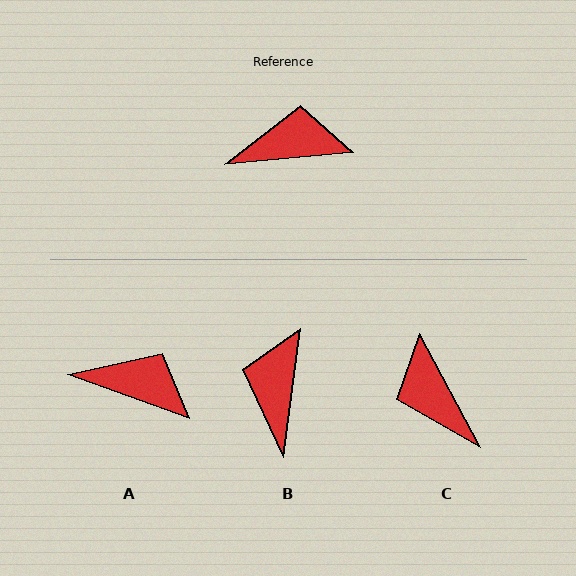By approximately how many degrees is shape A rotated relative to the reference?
Approximately 25 degrees clockwise.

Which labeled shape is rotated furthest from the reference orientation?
C, about 113 degrees away.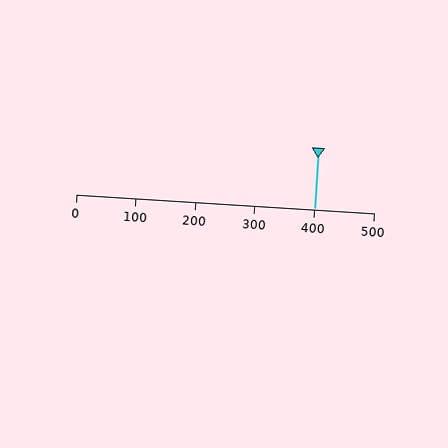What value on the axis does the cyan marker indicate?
The marker indicates approximately 400.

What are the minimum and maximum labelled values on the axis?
The axis runs from 0 to 500.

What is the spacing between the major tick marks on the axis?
The major ticks are spaced 100 apart.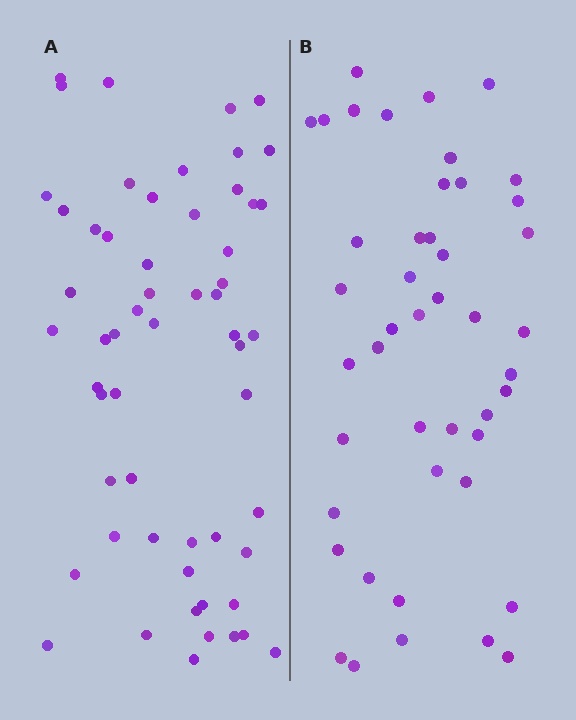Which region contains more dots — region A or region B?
Region A (the left region) has more dots.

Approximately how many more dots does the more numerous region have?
Region A has roughly 12 or so more dots than region B.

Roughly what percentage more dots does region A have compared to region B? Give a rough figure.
About 25% more.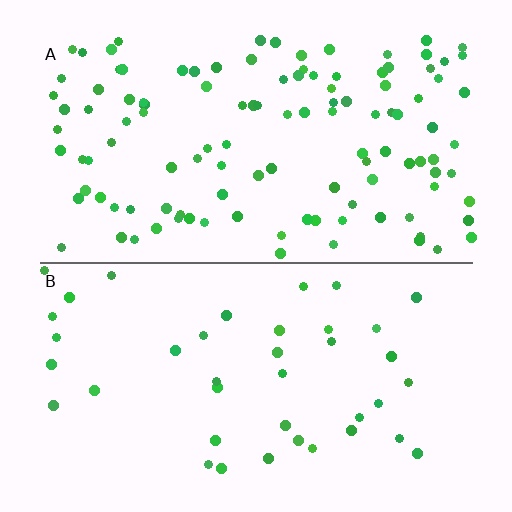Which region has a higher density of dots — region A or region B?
A (the top).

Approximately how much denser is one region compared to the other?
Approximately 2.9× — region A over region B.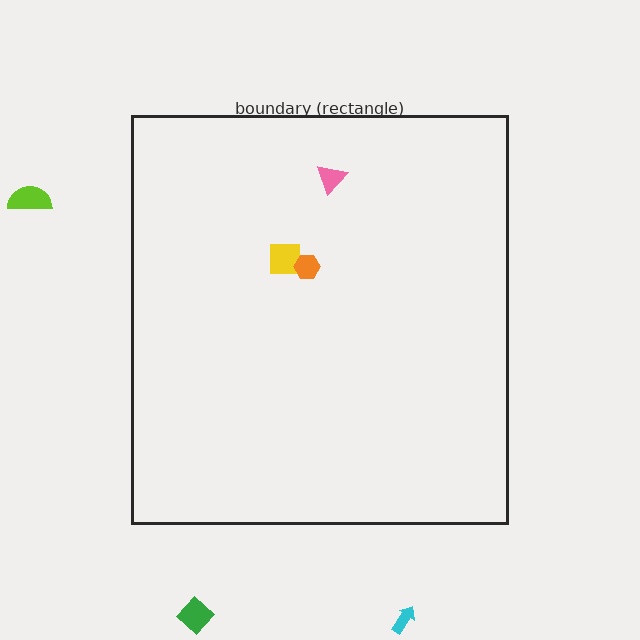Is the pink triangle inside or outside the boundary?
Inside.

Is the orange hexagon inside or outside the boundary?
Inside.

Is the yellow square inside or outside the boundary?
Inside.